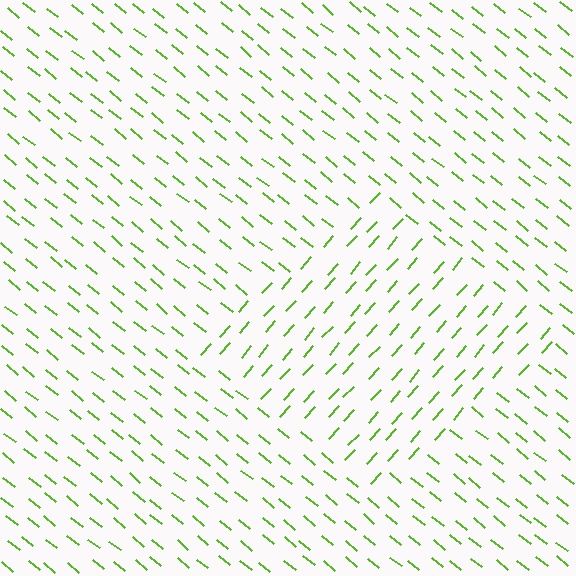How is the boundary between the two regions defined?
The boundary is defined purely by a change in line orientation (approximately 87 degrees difference). All lines are the same color and thickness.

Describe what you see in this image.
The image is filled with small lime line segments. A diamond region in the image has lines oriented differently from the surrounding lines, creating a visible texture boundary.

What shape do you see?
I see a diamond.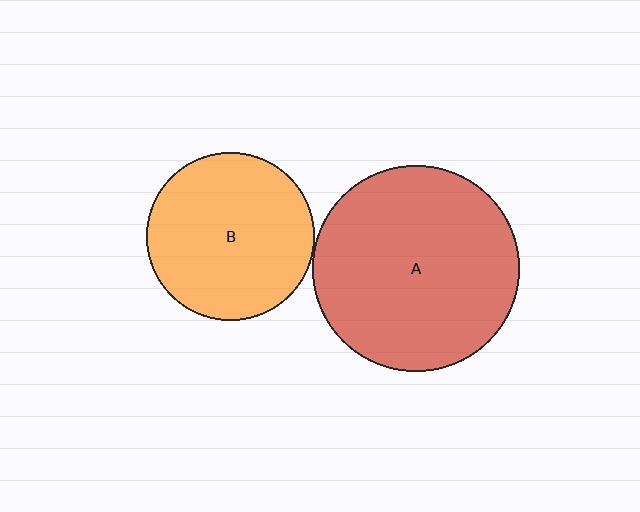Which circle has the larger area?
Circle A (red).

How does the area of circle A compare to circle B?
Approximately 1.5 times.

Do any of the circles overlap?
No, none of the circles overlap.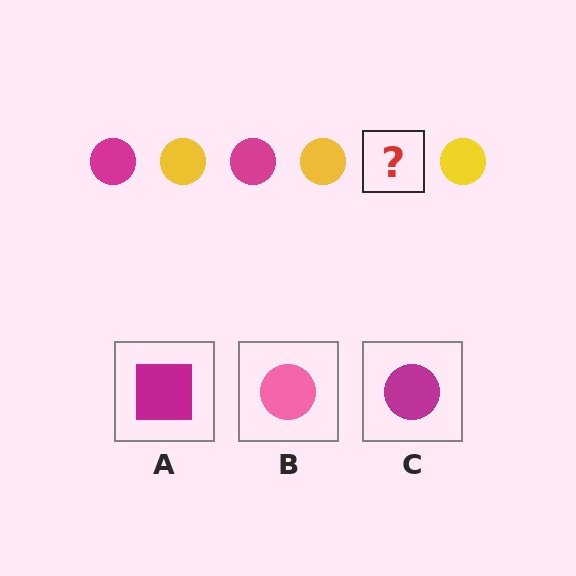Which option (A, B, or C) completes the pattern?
C.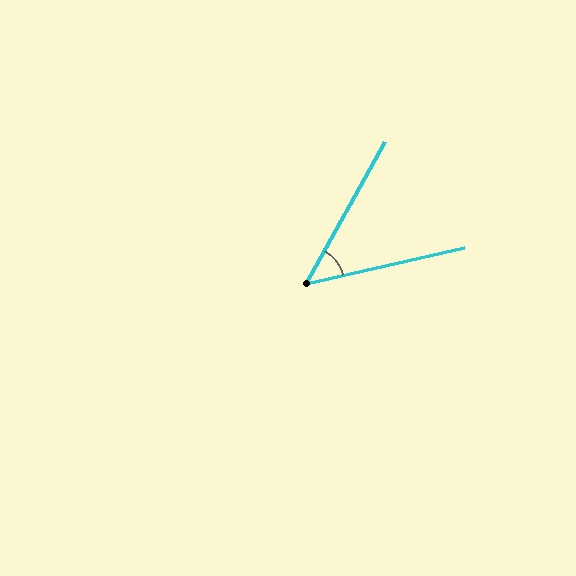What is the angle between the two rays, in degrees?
Approximately 48 degrees.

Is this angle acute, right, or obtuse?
It is acute.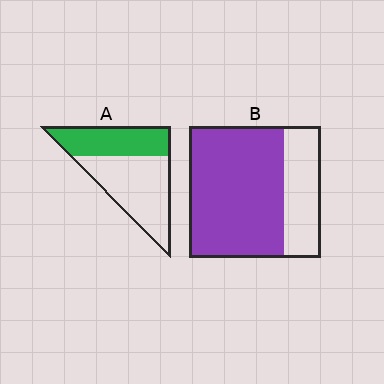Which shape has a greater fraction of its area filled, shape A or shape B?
Shape B.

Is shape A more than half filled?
No.